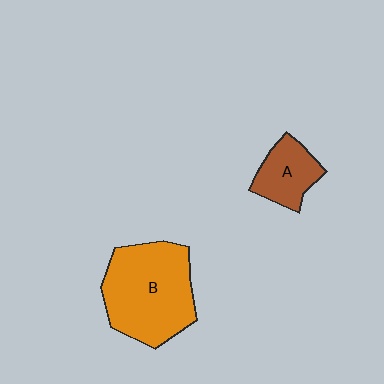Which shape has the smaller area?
Shape A (brown).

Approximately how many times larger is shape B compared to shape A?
Approximately 2.3 times.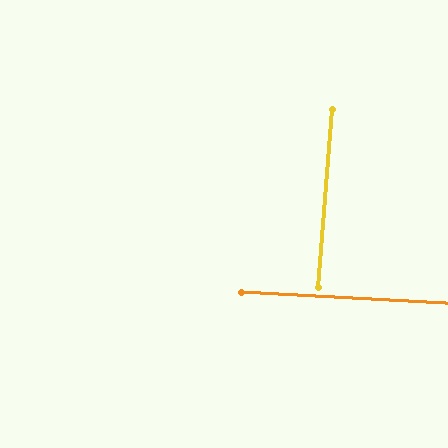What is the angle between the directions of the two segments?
Approximately 88 degrees.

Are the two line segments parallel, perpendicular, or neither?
Perpendicular — they meet at approximately 88°.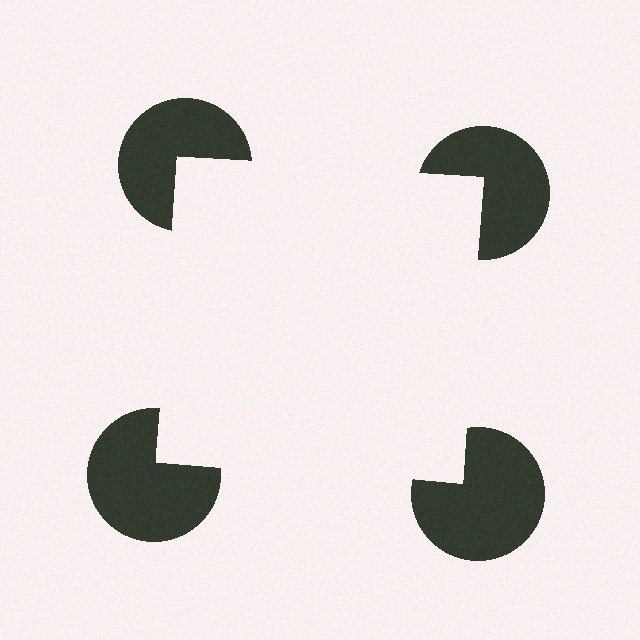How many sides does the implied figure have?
4 sides.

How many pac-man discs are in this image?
There are 4 — one at each vertex of the illusory square.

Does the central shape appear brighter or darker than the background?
It typically appears slightly brighter than the background, even though no actual brightness change is drawn.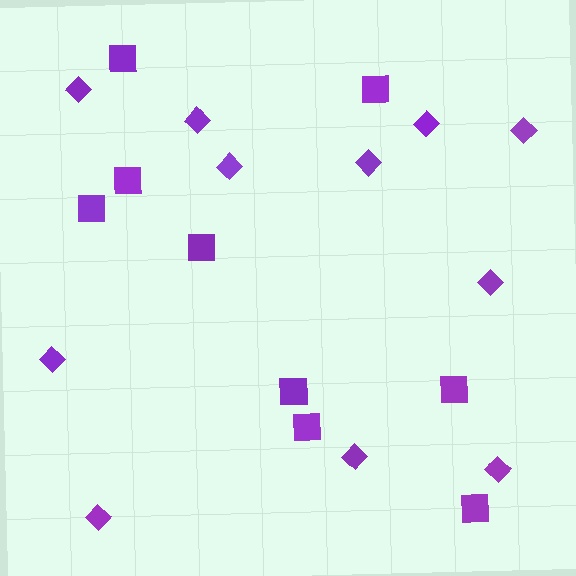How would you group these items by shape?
There are 2 groups: one group of squares (9) and one group of diamonds (11).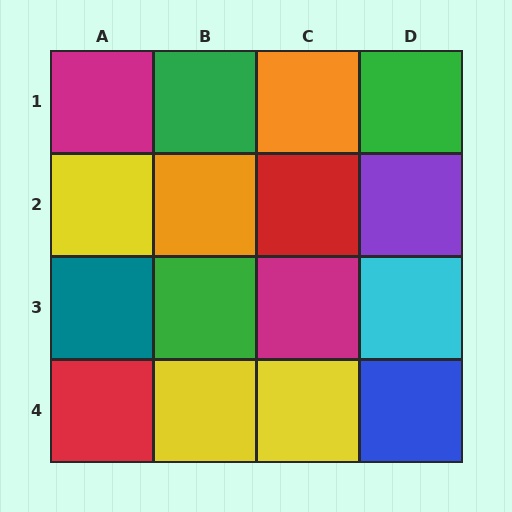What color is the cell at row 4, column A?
Red.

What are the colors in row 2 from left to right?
Yellow, orange, red, purple.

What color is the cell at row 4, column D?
Blue.